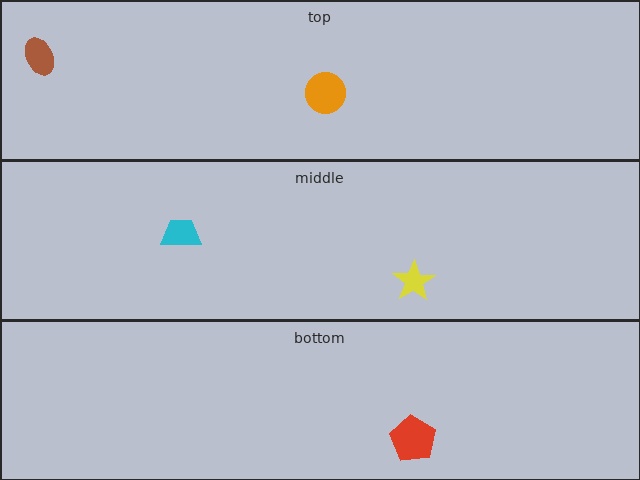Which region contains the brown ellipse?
The top region.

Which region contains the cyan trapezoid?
The middle region.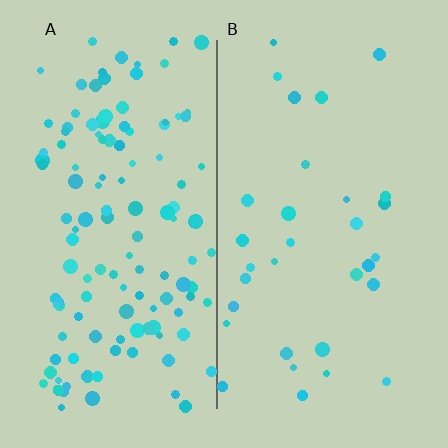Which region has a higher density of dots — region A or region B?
A (the left).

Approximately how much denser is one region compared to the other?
Approximately 3.9× — region A over region B.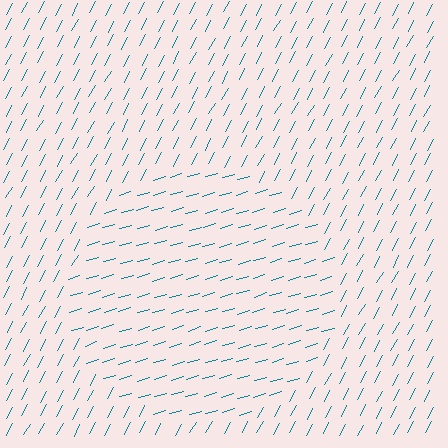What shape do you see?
I see a circle.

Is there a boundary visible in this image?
Yes, there is a texture boundary formed by a change in line orientation.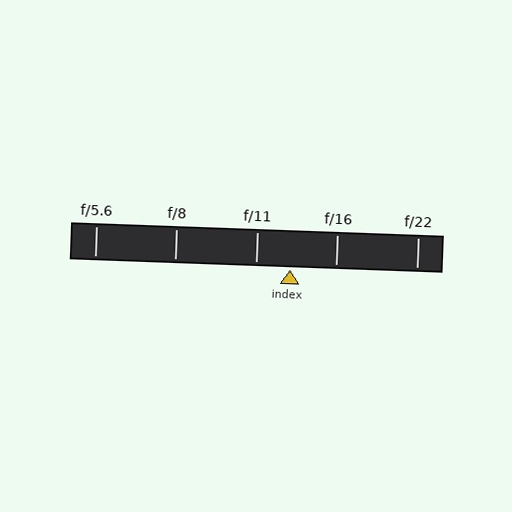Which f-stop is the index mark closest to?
The index mark is closest to f/11.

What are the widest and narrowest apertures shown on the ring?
The widest aperture shown is f/5.6 and the narrowest is f/22.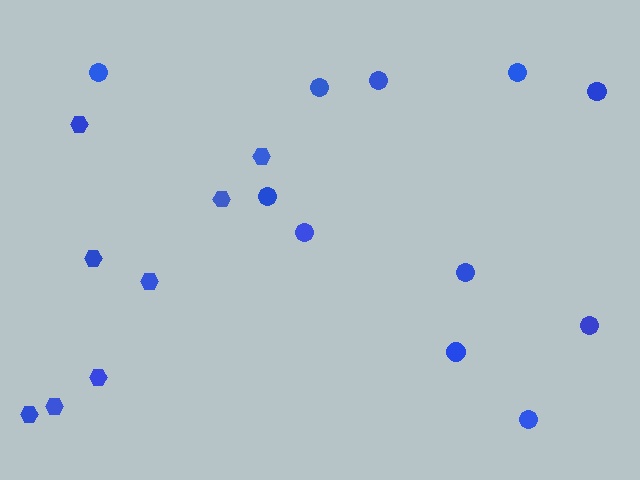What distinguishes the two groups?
There are 2 groups: one group of circles (11) and one group of hexagons (8).